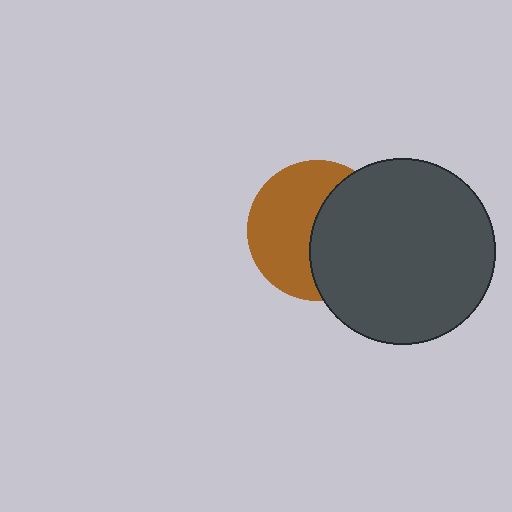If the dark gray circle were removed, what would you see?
You would see the complete brown circle.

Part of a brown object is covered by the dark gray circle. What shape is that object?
It is a circle.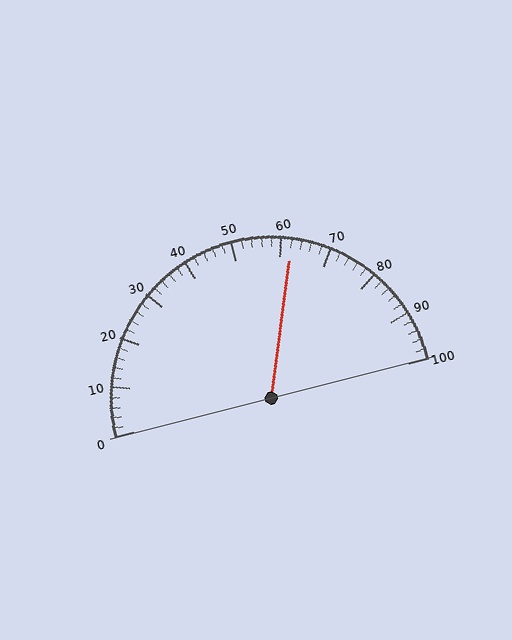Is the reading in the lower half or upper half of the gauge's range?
The reading is in the upper half of the range (0 to 100).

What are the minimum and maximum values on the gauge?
The gauge ranges from 0 to 100.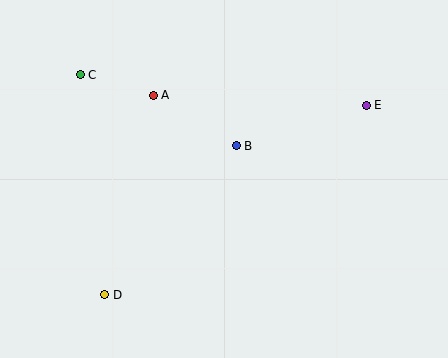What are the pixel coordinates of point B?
Point B is at (236, 146).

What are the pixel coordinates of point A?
Point A is at (153, 95).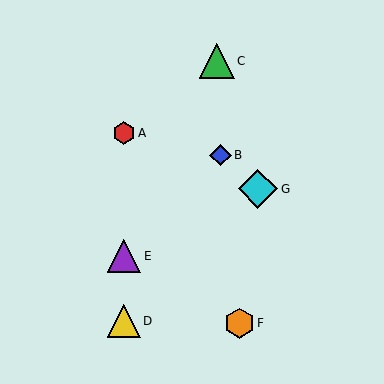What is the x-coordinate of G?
Object G is at x≈258.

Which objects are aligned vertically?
Objects A, D, E are aligned vertically.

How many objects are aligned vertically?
3 objects (A, D, E) are aligned vertically.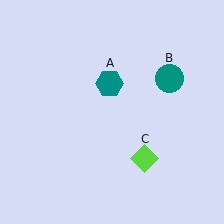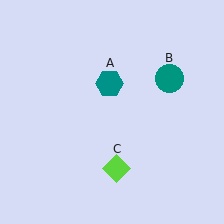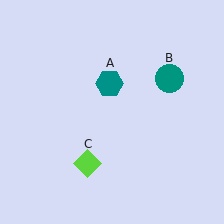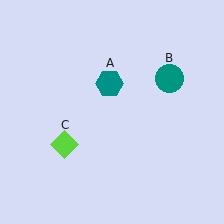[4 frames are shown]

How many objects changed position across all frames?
1 object changed position: lime diamond (object C).